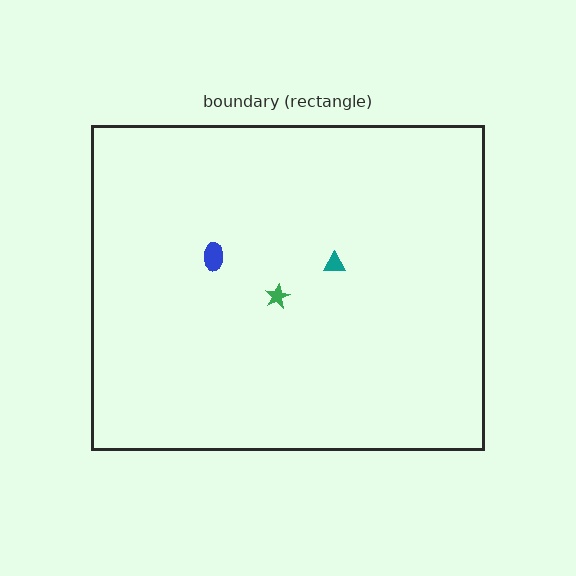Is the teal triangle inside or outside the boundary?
Inside.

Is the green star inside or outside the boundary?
Inside.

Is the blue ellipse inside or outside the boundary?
Inside.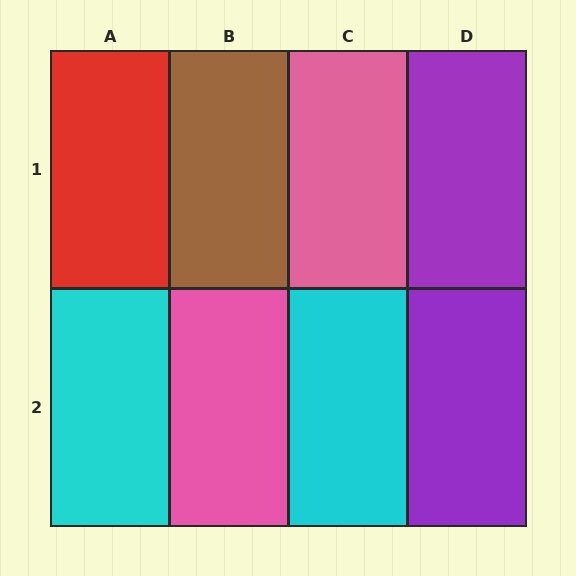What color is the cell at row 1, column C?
Pink.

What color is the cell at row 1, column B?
Brown.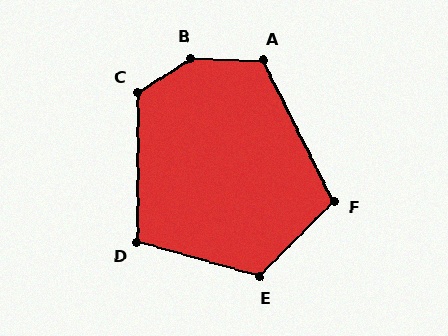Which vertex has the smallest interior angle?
D, at approximately 105 degrees.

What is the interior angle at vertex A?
Approximately 118 degrees (obtuse).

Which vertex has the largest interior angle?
B, at approximately 145 degrees.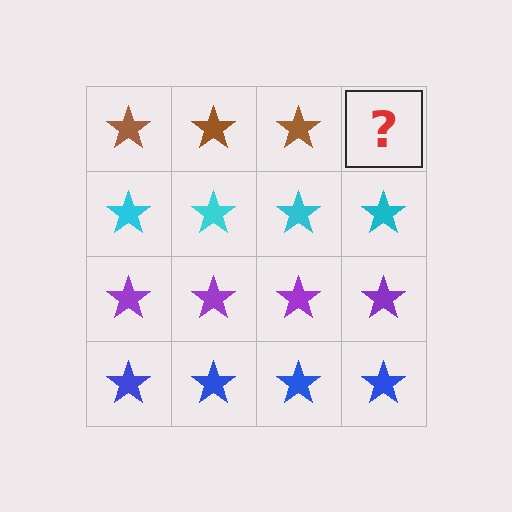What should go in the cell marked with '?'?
The missing cell should contain a brown star.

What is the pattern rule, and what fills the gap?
The rule is that each row has a consistent color. The gap should be filled with a brown star.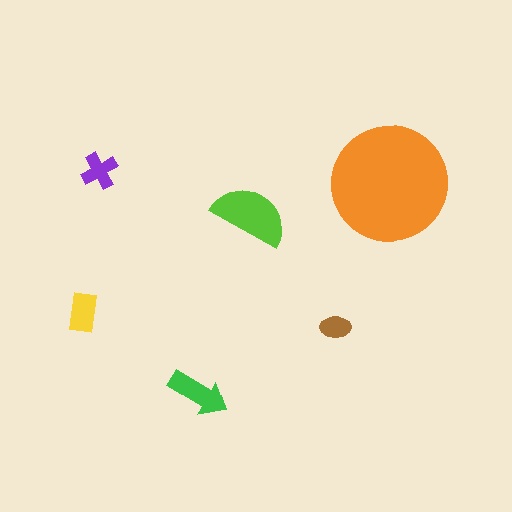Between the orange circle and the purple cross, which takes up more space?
The orange circle.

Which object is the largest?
The orange circle.